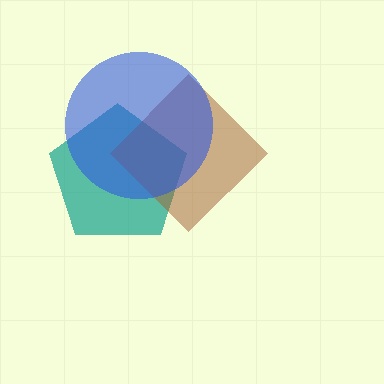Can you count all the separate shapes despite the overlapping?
Yes, there are 3 separate shapes.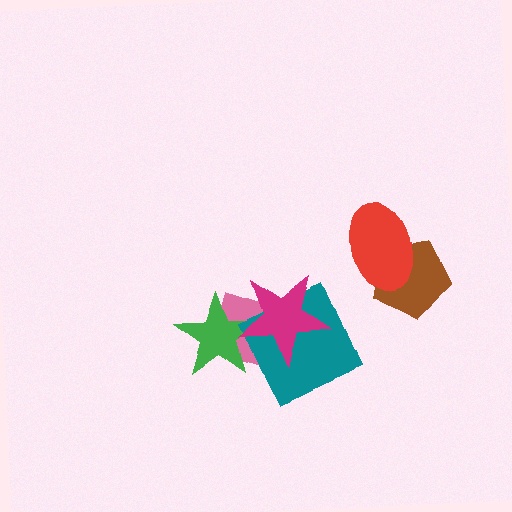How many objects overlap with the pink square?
3 objects overlap with the pink square.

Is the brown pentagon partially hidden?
Yes, it is partially covered by another shape.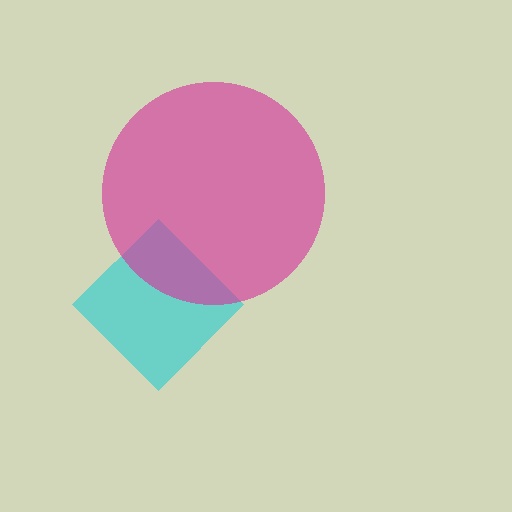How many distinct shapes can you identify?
There are 2 distinct shapes: a cyan diamond, a magenta circle.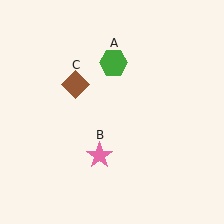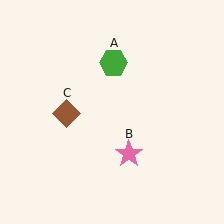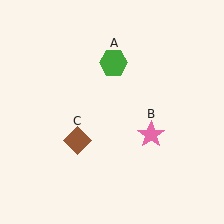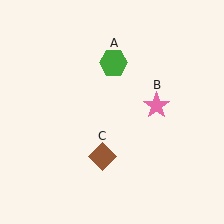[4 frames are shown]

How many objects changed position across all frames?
2 objects changed position: pink star (object B), brown diamond (object C).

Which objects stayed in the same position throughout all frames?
Green hexagon (object A) remained stationary.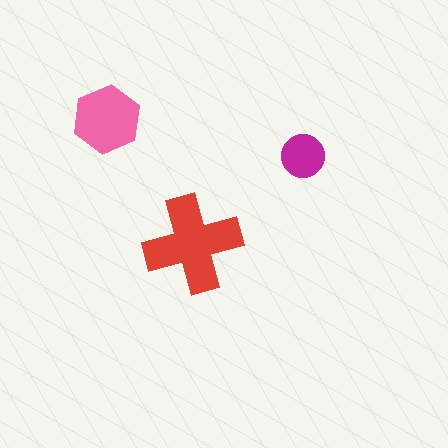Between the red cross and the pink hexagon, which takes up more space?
The red cross.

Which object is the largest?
The red cross.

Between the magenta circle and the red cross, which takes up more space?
The red cross.